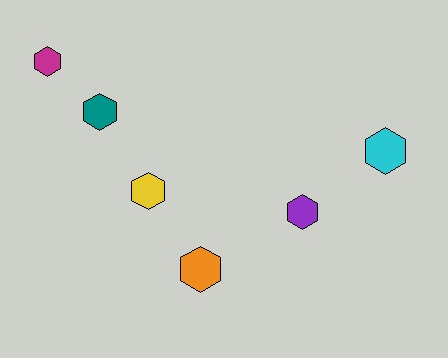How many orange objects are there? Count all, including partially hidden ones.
There is 1 orange object.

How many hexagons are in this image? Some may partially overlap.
There are 6 hexagons.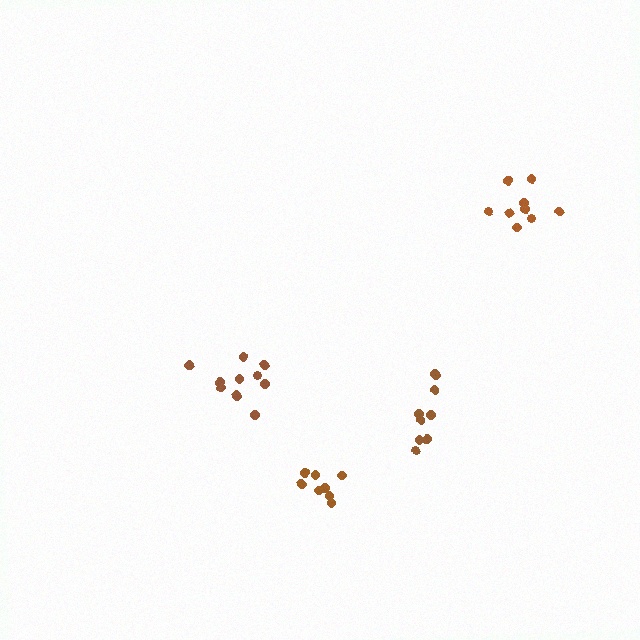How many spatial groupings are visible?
There are 4 spatial groupings.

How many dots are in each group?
Group 1: 11 dots, Group 2: 9 dots, Group 3: 8 dots, Group 4: 9 dots (37 total).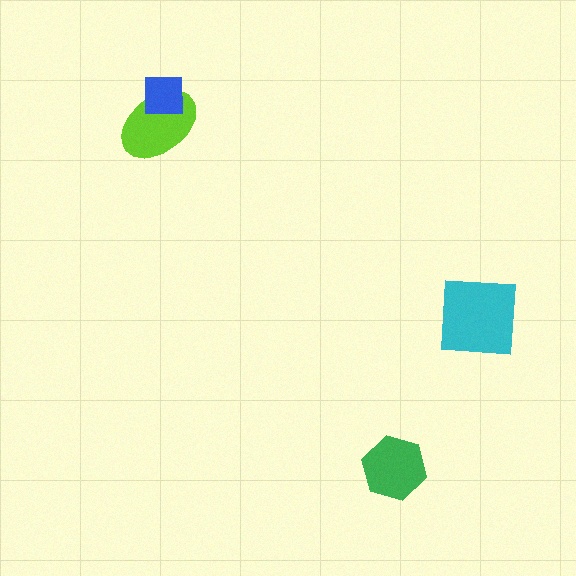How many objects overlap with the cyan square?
0 objects overlap with the cyan square.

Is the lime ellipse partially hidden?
Yes, it is partially covered by another shape.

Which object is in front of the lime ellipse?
The blue square is in front of the lime ellipse.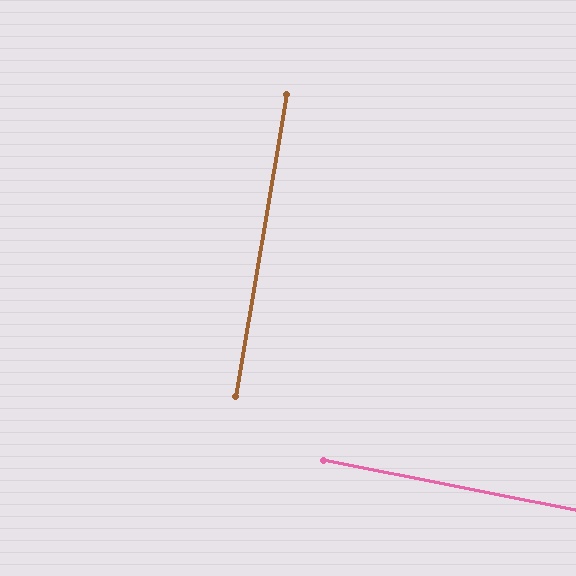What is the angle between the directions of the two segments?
Approximately 88 degrees.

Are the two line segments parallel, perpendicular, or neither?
Perpendicular — they meet at approximately 88°.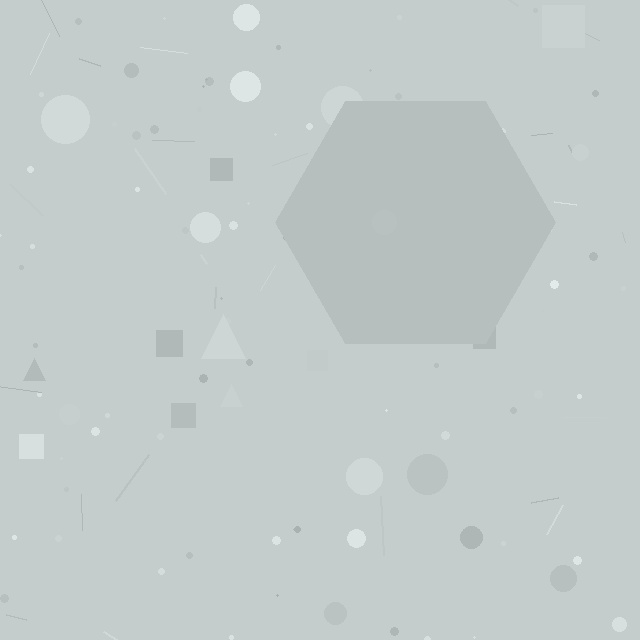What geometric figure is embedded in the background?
A hexagon is embedded in the background.